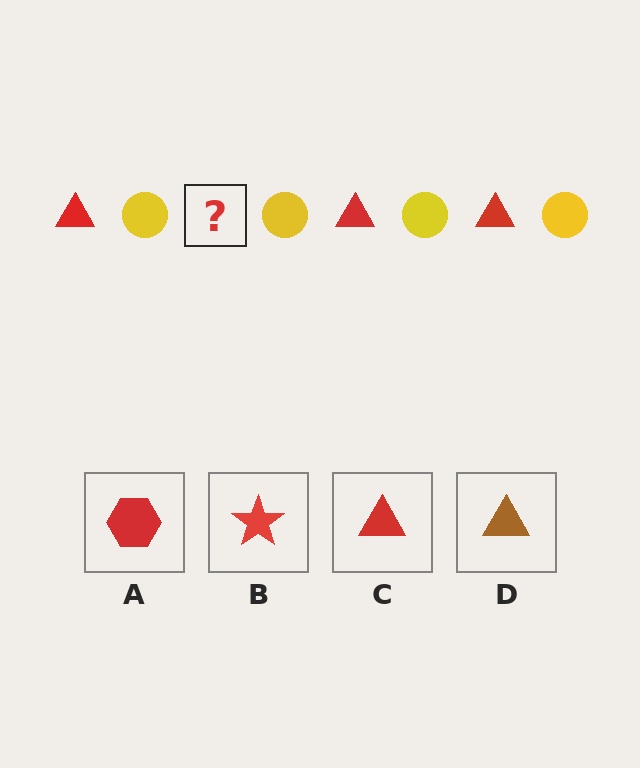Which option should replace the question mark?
Option C.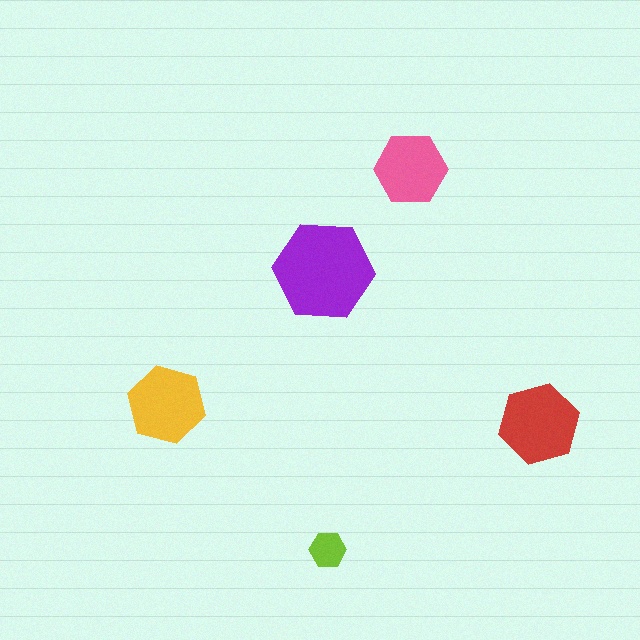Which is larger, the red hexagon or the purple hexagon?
The purple one.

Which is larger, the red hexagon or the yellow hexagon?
The red one.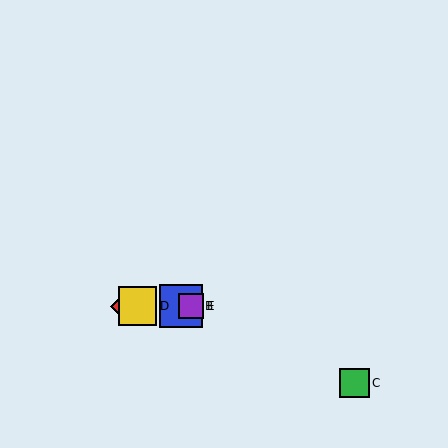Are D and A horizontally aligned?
Yes, both are at y≈306.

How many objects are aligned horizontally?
4 objects (A, B, D, E) are aligned horizontally.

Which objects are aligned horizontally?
Objects A, B, D, E are aligned horizontally.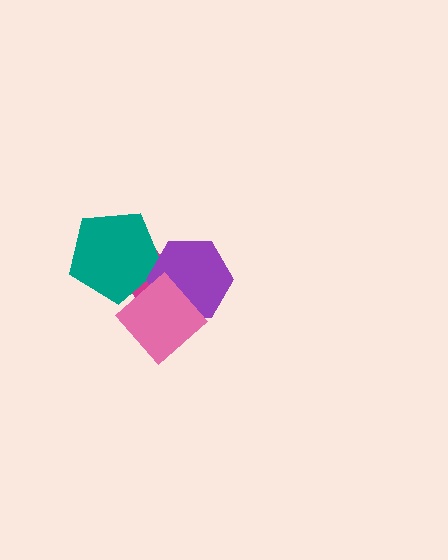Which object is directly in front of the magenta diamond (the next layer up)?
The teal pentagon is directly in front of the magenta diamond.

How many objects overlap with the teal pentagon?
2 objects overlap with the teal pentagon.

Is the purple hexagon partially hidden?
Yes, it is partially covered by another shape.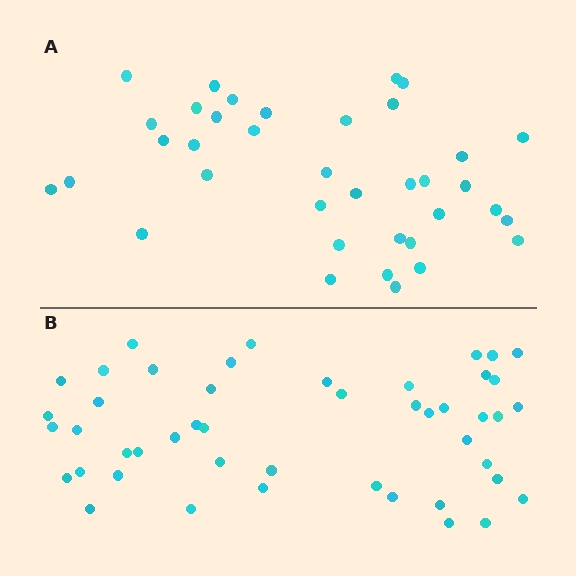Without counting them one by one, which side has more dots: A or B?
Region B (the bottom region) has more dots.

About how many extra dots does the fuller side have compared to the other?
Region B has roughly 10 or so more dots than region A.